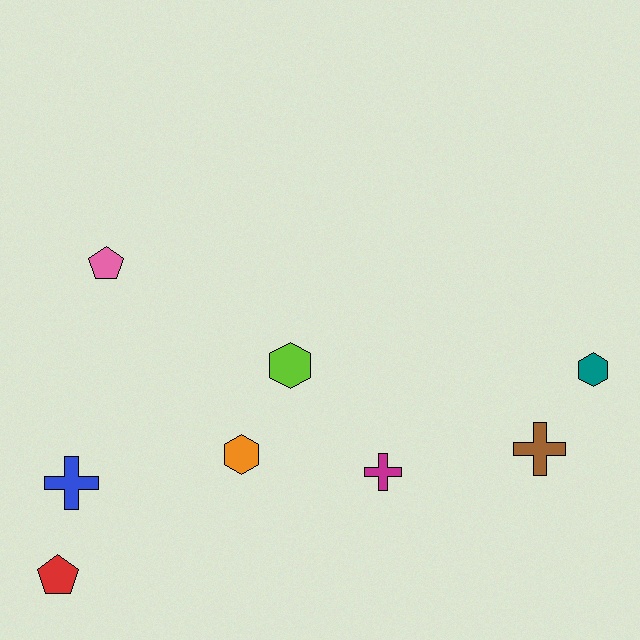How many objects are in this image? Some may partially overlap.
There are 8 objects.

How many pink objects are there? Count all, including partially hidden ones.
There is 1 pink object.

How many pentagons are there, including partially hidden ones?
There are 2 pentagons.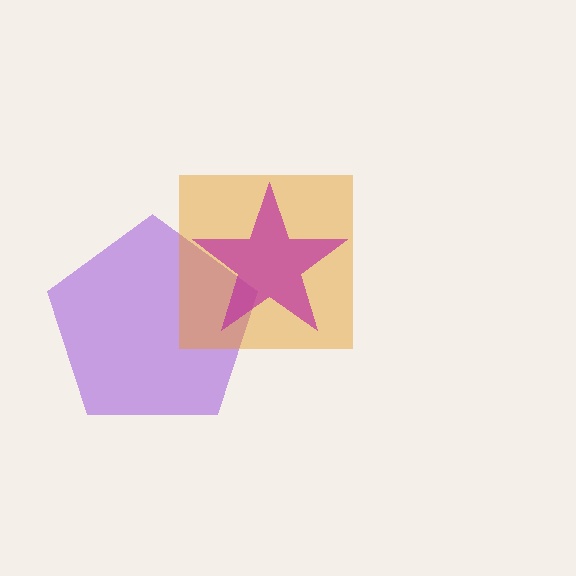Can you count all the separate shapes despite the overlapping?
Yes, there are 3 separate shapes.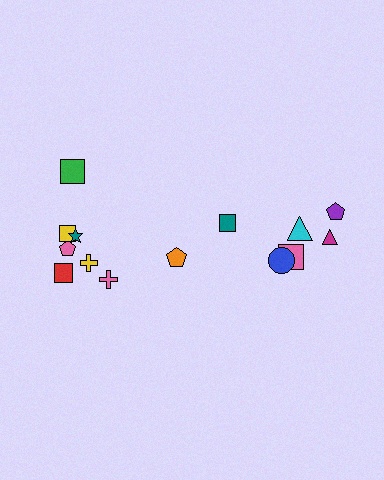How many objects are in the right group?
There are 6 objects.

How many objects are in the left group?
There are 8 objects.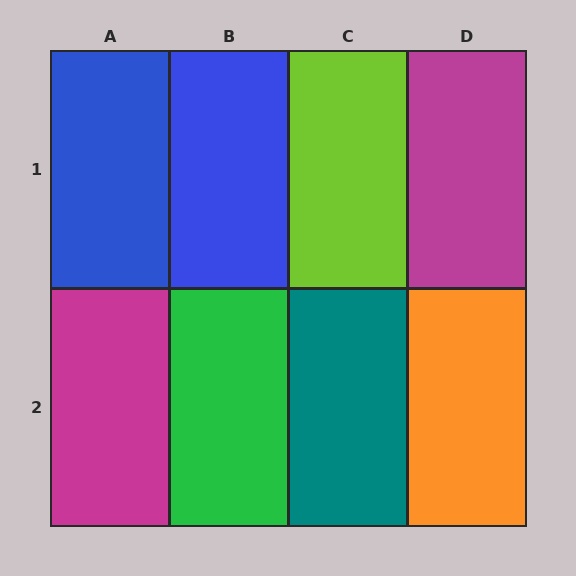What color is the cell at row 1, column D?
Magenta.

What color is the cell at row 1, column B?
Blue.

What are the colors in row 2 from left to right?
Magenta, green, teal, orange.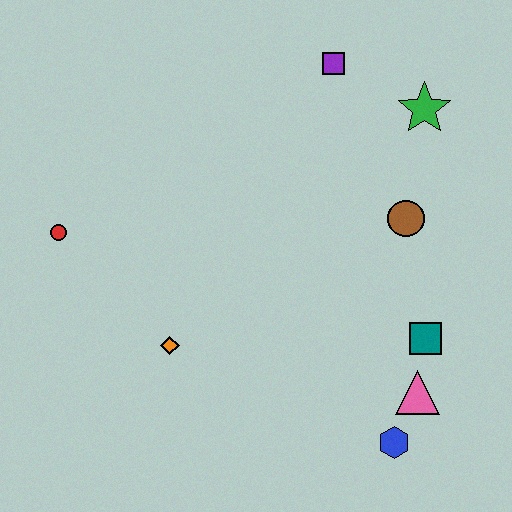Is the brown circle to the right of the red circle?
Yes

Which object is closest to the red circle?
The orange diamond is closest to the red circle.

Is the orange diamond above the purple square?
No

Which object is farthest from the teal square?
The red circle is farthest from the teal square.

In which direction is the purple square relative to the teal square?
The purple square is above the teal square.